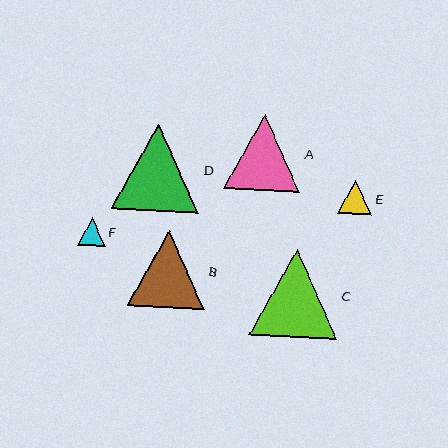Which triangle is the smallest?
Triangle F is the smallest with a size of approximately 27 pixels.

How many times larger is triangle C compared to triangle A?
Triangle C is approximately 1.2 times the size of triangle A.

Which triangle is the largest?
Triangle C is the largest with a size of approximately 88 pixels.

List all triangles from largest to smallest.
From largest to smallest: C, D, B, A, E, F.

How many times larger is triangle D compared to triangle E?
Triangle D is approximately 2.6 times the size of triangle E.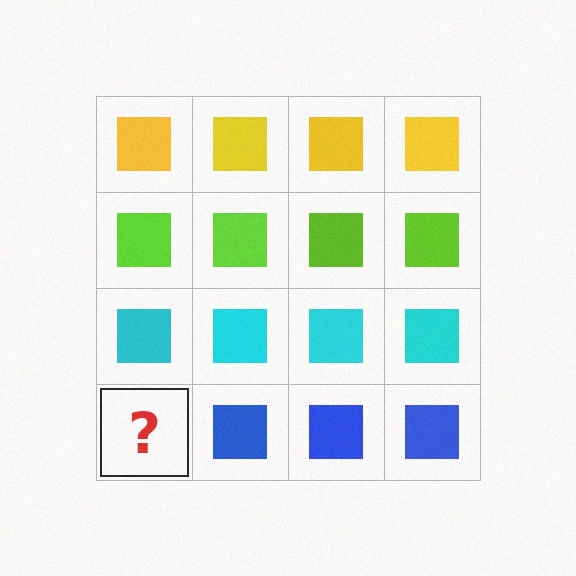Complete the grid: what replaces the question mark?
The question mark should be replaced with a blue square.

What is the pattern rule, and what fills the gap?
The rule is that each row has a consistent color. The gap should be filled with a blue square.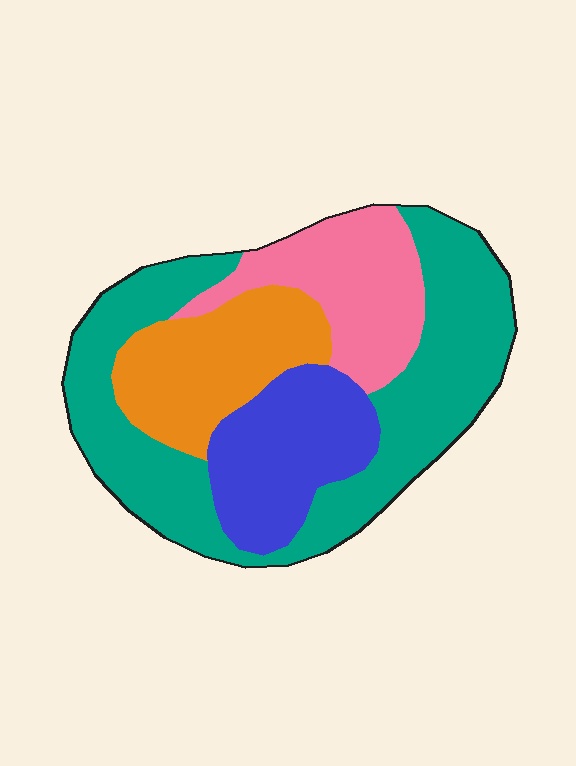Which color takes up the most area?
Teal, at roughly 45%.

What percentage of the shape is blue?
Blue covers about 20% of the shape.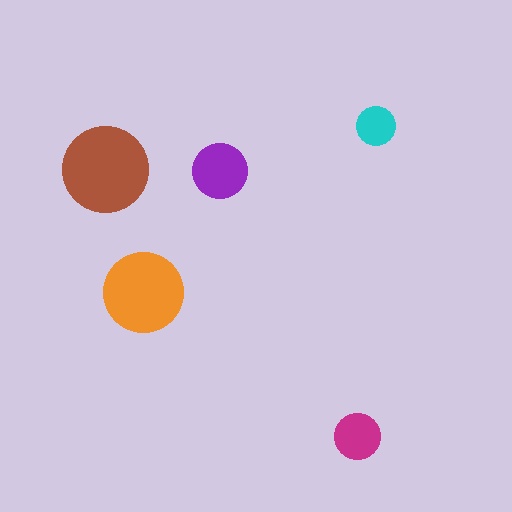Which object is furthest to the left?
The brown circle is leftmost.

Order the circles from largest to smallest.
the brown one, the orange one, the purple one, the magenta one, the cyan one.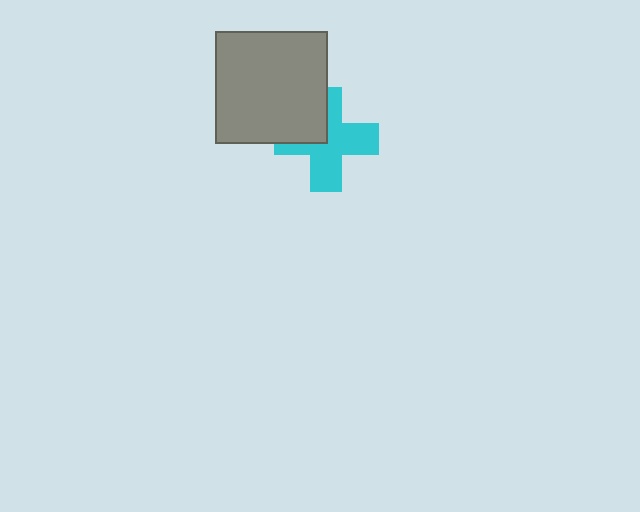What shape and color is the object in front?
The object in front is a gray square.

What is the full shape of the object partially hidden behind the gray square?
The partially hidden object is a cyan cross.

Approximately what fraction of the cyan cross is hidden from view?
Roughly 30% of the cyan cross is hidden behind the gray square.